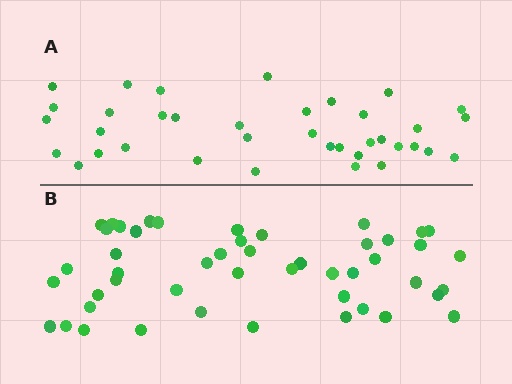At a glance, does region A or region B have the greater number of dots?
Region B (the bottom region) has more dots.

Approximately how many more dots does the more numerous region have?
Region B has roughly 12 or so more dots than region A.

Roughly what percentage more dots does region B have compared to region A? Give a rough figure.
About 30% more.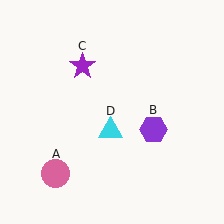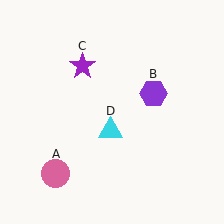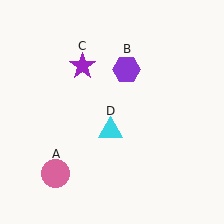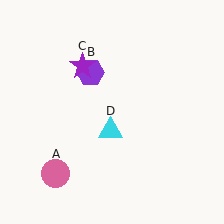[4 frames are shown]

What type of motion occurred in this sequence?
The purple hexagon (object B) rotated counterclockwise around the center of the scene.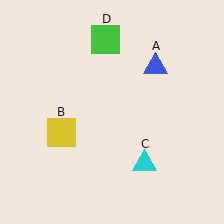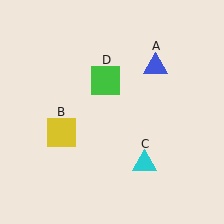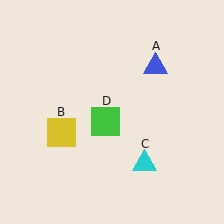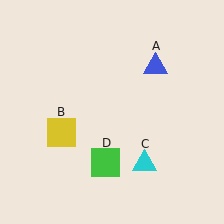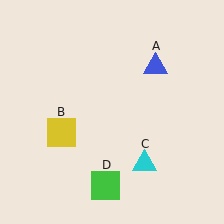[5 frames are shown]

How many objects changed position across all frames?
1 object changed position: green square (object D).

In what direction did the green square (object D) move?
The green square (object D) moved down.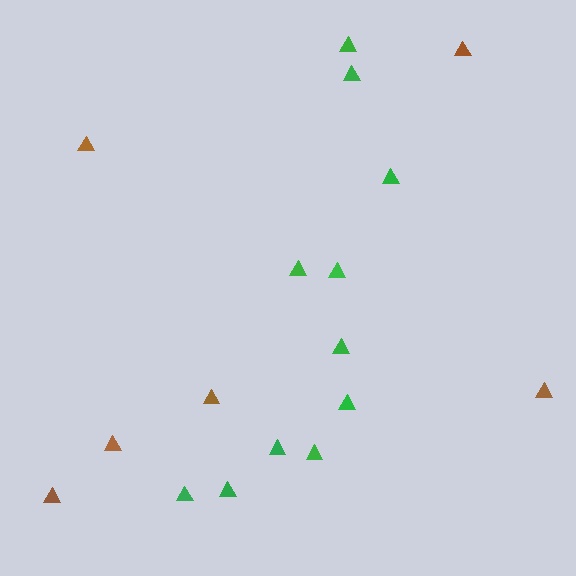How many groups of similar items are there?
There are 2 groups: one group of brown triangles (6) and one group of green triangles (11).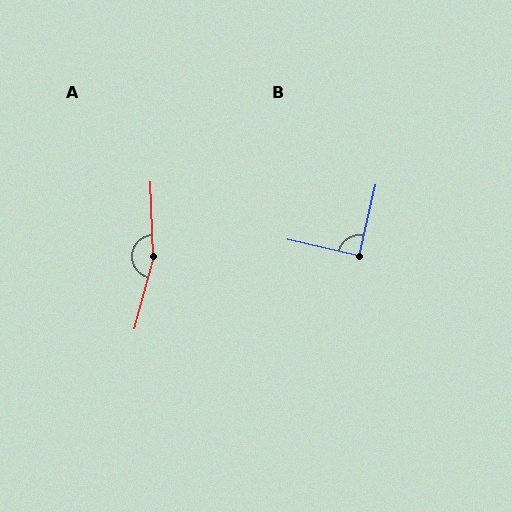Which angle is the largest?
A, at approximately 163 degrees.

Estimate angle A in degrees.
Approximately 163 degrees.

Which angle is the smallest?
B, at approximately 90 degrees.